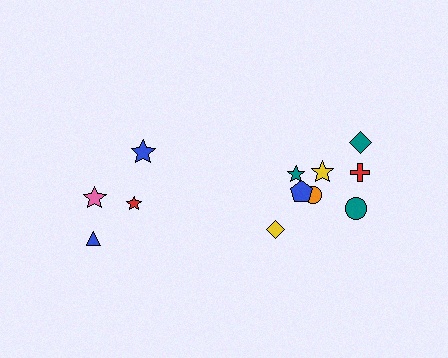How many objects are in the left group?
There are 4 objects.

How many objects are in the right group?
There are 8 objects.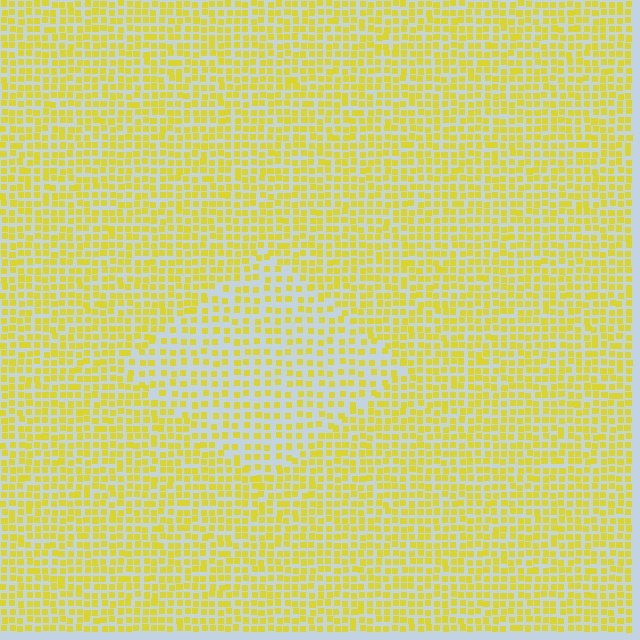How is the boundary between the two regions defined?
The boundary is defined by a change in element density (approximately 1.6x ratio). All elements are the same color, size, and shape.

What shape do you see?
I see a diamond.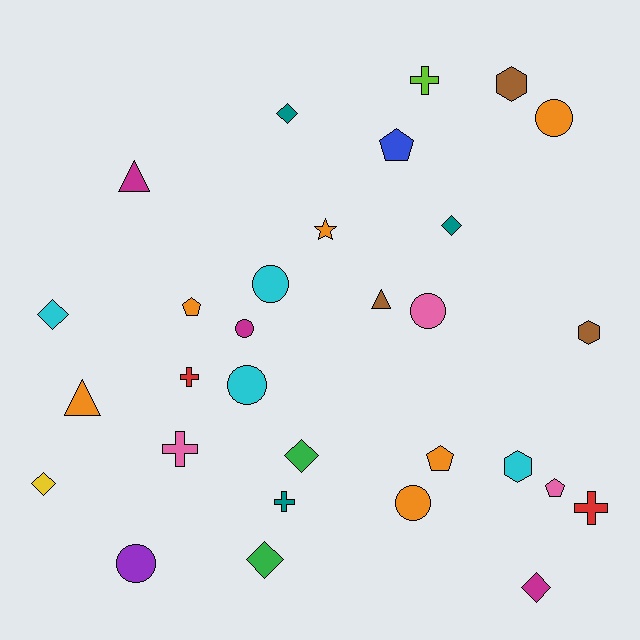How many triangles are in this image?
There are 3 triangles.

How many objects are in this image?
There are 30 objects.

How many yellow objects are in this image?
There is 1 yellow object.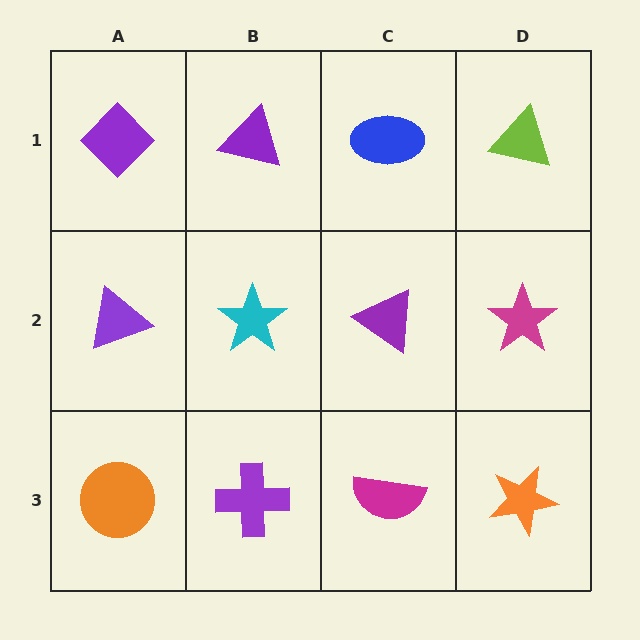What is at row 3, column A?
An orange circle.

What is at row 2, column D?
A magenta star.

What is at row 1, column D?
A lime triangle.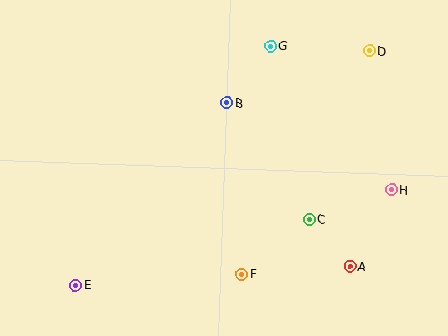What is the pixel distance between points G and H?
The distance between G and H is 188 pixels.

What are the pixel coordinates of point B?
Point B is at (227, 103).